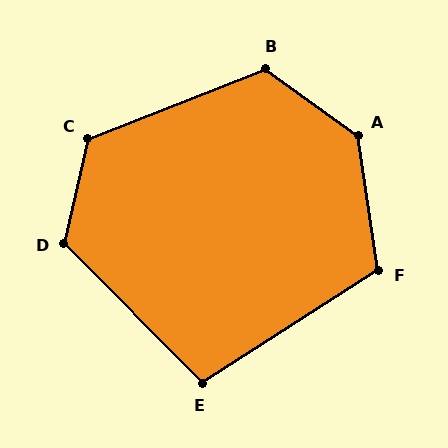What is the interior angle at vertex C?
Approximately 124 degrees (obtuse).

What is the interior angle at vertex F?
Approximately 114 degrees (obtuse).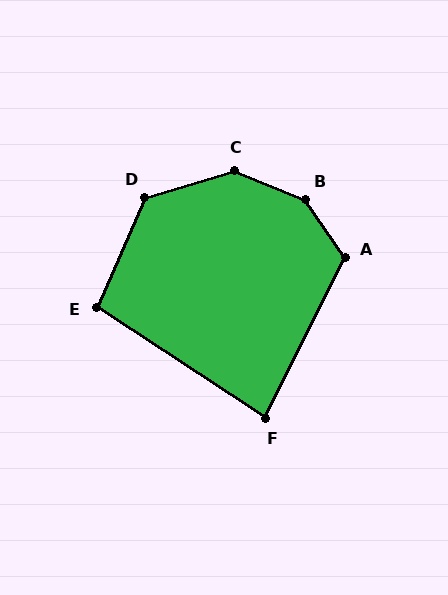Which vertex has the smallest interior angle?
F, at approximately 83 degrees.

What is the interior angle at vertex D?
Approximately 130 degrees (obtuse).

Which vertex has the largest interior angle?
B, at approximately 146 degrees.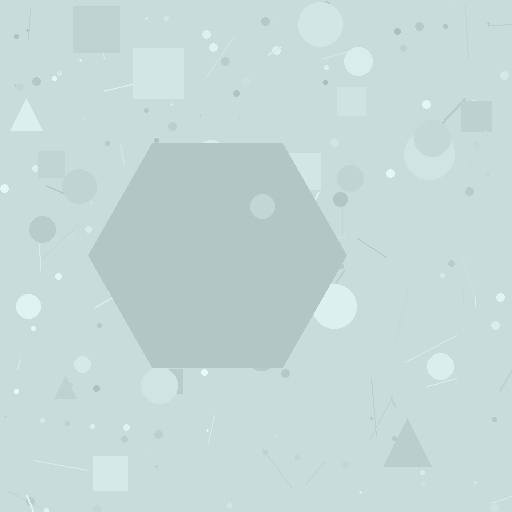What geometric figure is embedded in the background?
A hexagon is embedded in the background.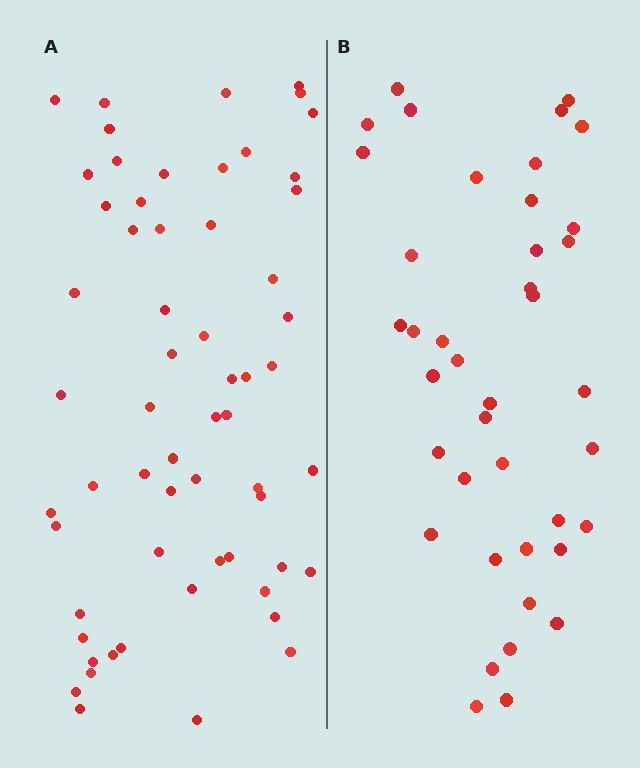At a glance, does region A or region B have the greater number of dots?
Region A (the left region) has more dots.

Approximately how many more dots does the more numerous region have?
Region A has approximately 20 more dots than region B.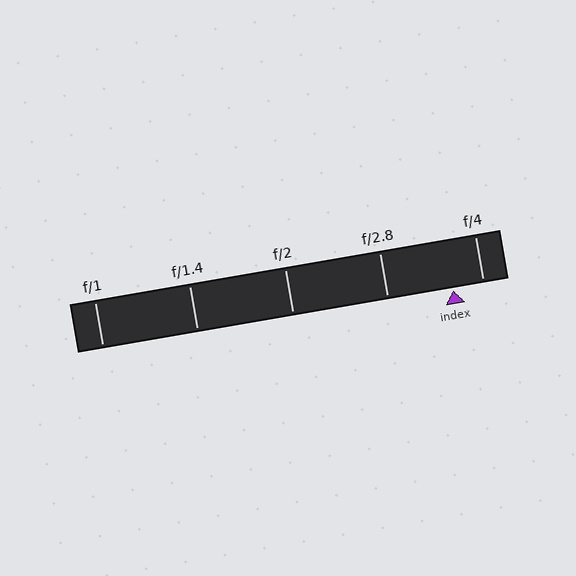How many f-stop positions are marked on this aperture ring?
There are 5 f-stop positions marked.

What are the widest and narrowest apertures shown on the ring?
The widest aperture shown is f/1 and the narrowest is f/4.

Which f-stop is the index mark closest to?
The index mark is closest to f/4.